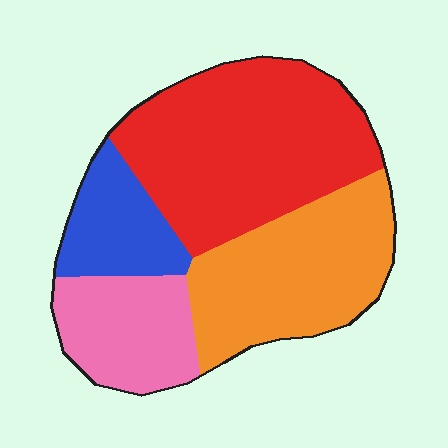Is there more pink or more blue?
Pink.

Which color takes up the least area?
Blue, at roughly 15%.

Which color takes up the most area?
Red, at roughly 40%.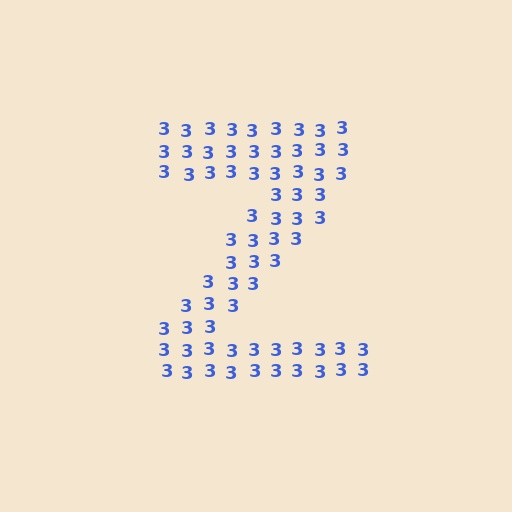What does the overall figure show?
The overall figure shows the letter Z.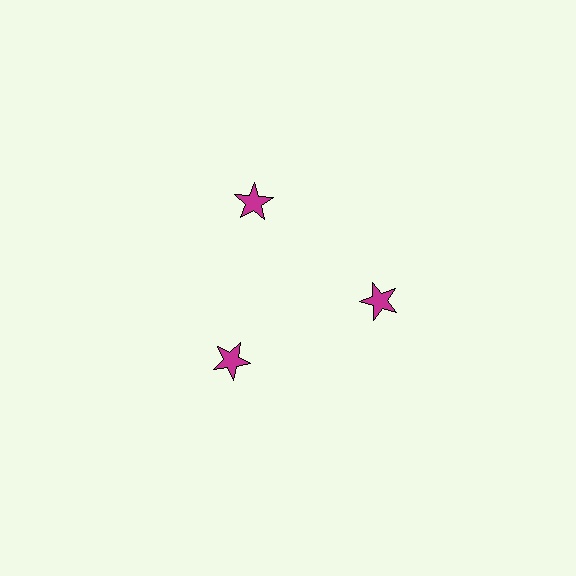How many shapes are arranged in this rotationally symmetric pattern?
There are 3 shapes, arranged in 3 groups of 1.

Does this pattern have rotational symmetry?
Yes, this pattern has 3-fold rotational symmetry. It looks the same after rotating 120 degrees around the center.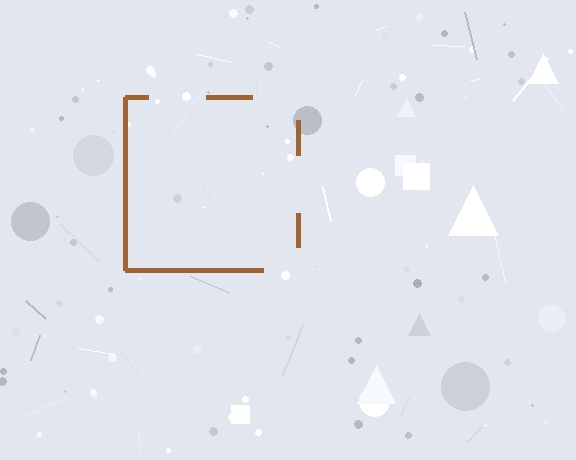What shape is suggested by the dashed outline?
The dashed outline suggests a square.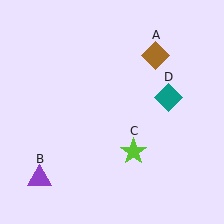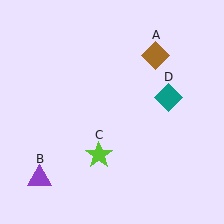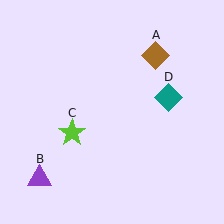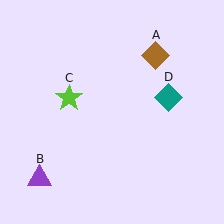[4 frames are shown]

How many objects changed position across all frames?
1 object changed position: lime star (object C).